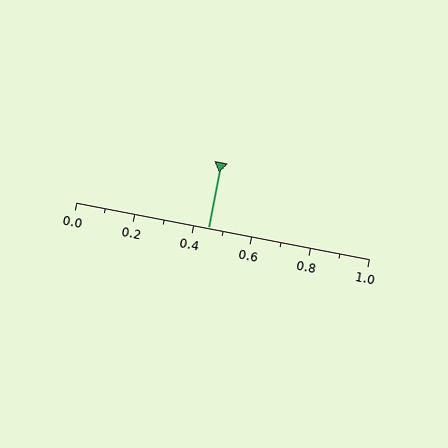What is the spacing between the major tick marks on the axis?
The major ticks are spaced 0.2 apart.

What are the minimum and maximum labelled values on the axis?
The axis runs from 0.0 to 1.0.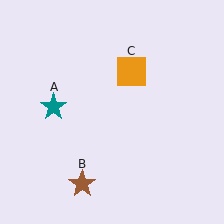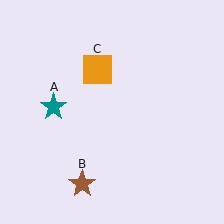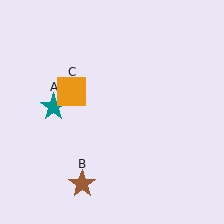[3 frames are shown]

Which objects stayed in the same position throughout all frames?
Teal star (object A) and brown star (object B) remained stationary.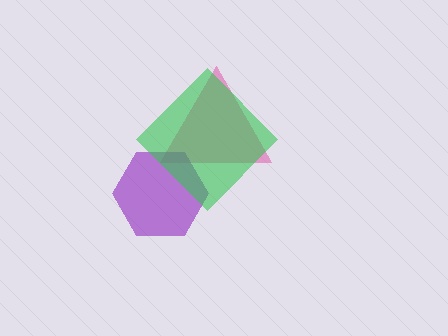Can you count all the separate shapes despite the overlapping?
Yes, there are 3 separate shapes.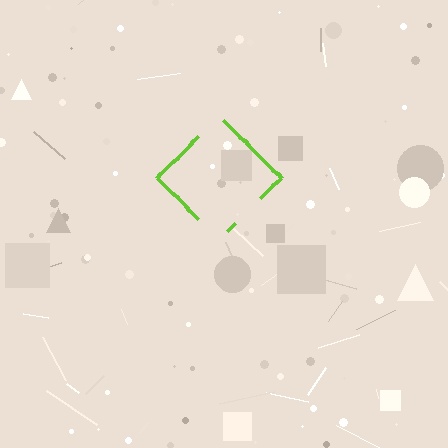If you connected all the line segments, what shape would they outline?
They would outline a diamond.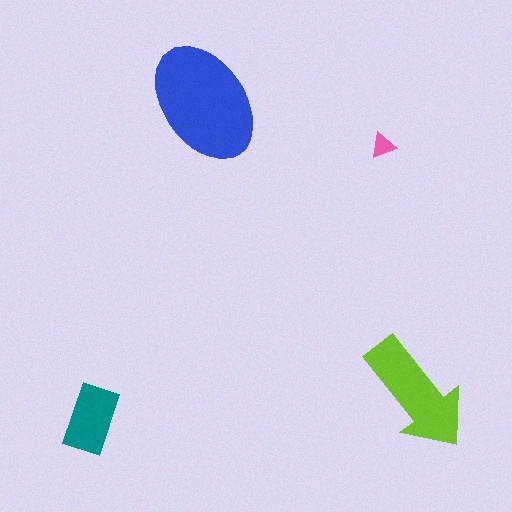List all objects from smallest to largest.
The pink triangle, the teal rectangle, the lime arrow, the blue ellipse.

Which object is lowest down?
The teal rectangle is bottommost.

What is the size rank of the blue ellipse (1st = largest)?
1st.